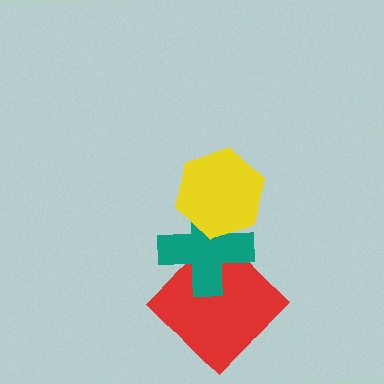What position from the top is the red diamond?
The red diamond is 3rd from the top.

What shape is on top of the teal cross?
The yellow hexagon is on top of the teal cross.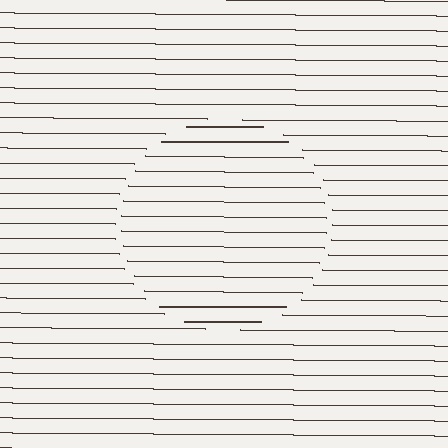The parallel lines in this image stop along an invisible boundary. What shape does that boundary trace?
An illusory circle. The interior of the shape contains the same grating, shifted by half a period — the contour is defined by the phase discontinuity where line-ends from the inner and outer gratings abut.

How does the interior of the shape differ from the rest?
The interior of the shape contains the same grating, shifted by half a period — the contour is defined by the phase discontinuity where line-ends from the inner and outer gratings abut.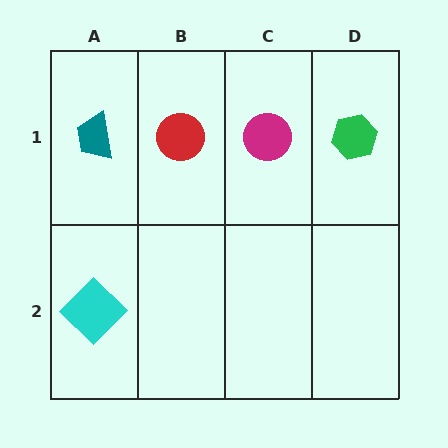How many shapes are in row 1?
4 shapes.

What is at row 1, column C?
A magenta circle.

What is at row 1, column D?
A green hexagon.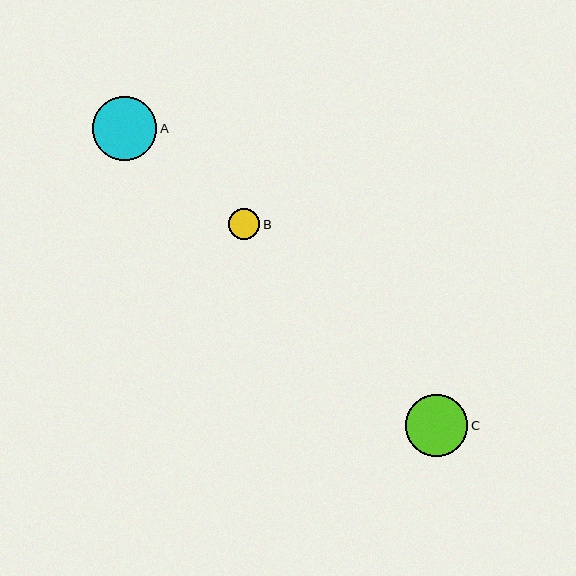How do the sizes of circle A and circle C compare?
Circle A and circle C are approximately the same size.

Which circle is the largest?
Circle A is the largest with a size of approximately 64 pixels.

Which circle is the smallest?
Circle B is the smallest with a size of approximately 31 pixels.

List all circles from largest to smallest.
From largest to smallest: A, C, B.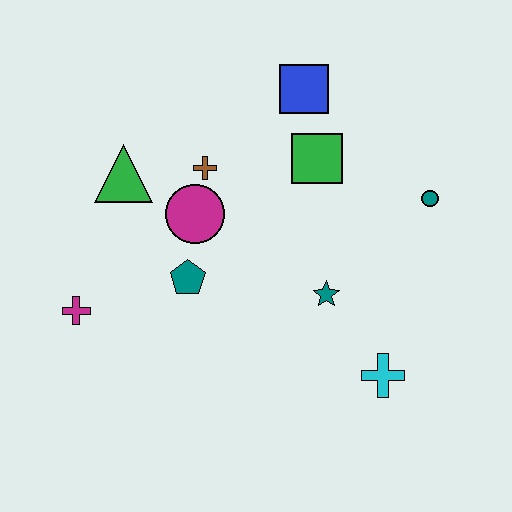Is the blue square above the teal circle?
Yes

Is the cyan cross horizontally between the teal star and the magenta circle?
No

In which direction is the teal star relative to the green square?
The teal star is below the green square.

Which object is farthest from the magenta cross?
The teal circle is farthest from the magenta cross.